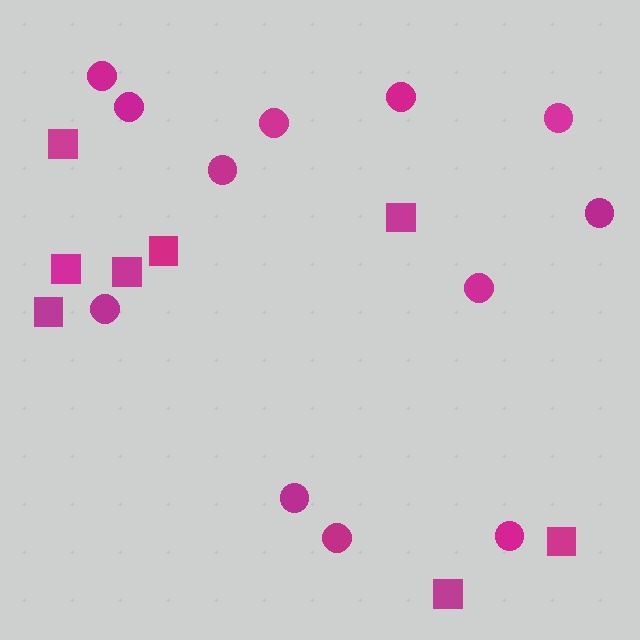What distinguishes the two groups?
There are 2 groups: one group of circles (12) and one group of squares (8).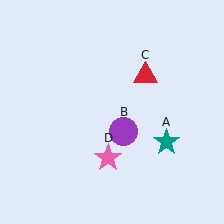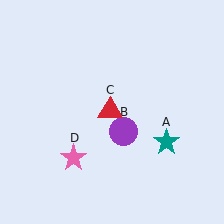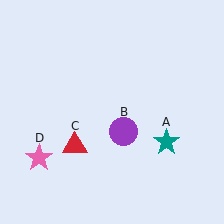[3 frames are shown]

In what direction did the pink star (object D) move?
The pink star (object D) moved left.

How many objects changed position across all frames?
2 objects changed position: red triangle (object C), pink star (object D).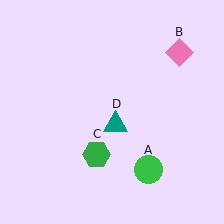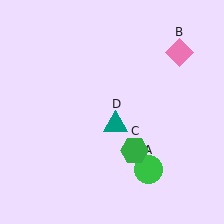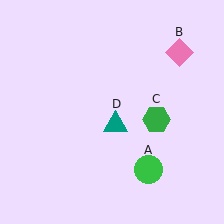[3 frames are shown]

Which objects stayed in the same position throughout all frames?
Green circle (object A) and pink diamond (object B) and teal triangle (object D) remained stationary.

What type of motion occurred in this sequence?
The green hexagon (object C) rotated counterclockwise around the center of the scene.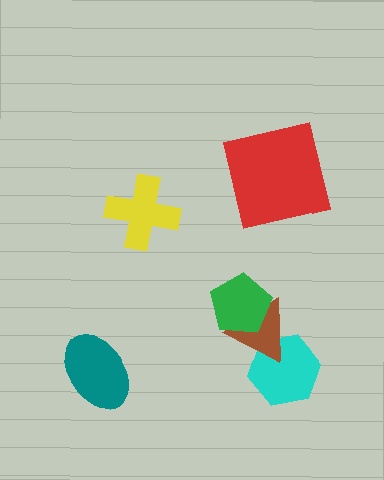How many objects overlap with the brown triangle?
2 objects overlap with the brown triangle.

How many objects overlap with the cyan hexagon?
1 object overlaps with the cyan hexagon.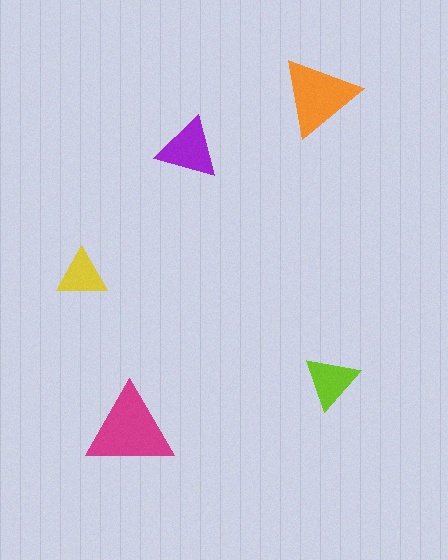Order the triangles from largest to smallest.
the magenta one, the orange one, the purple one, the lime one, the yellow one.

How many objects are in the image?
There are 5 objects in the image.